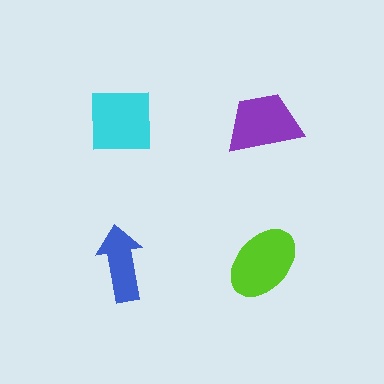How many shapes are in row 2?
2 shapes.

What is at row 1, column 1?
A cyan square.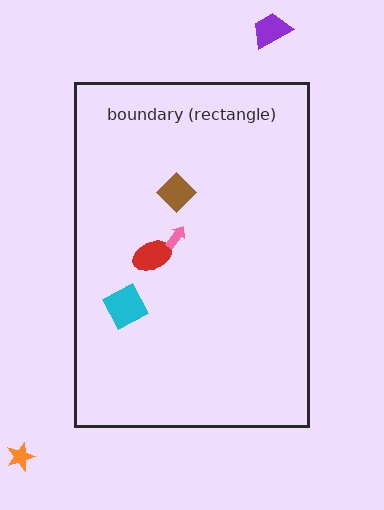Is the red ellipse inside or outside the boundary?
Inside.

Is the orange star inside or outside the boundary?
Outside.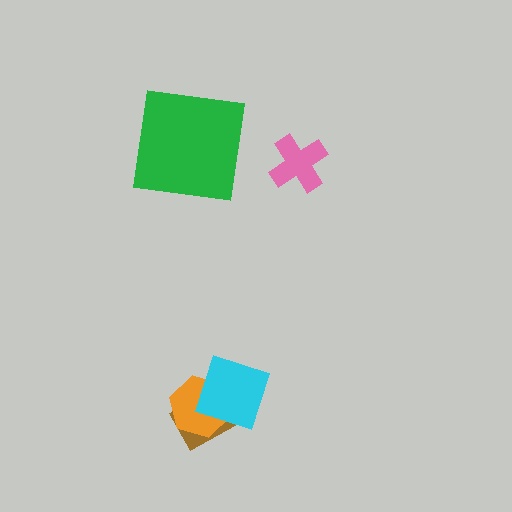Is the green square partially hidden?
No, no other shape covers it.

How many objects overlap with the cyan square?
2 objects overlap with the cyan square.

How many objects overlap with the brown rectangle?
2 objects overlap with the brown rectangle.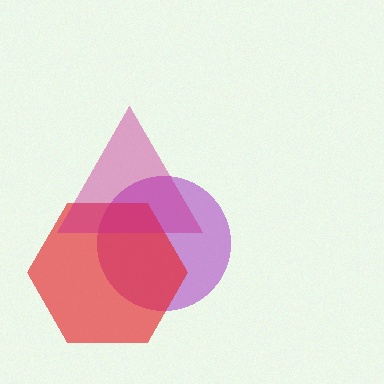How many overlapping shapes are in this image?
There are 3 overlapping shapes in the image.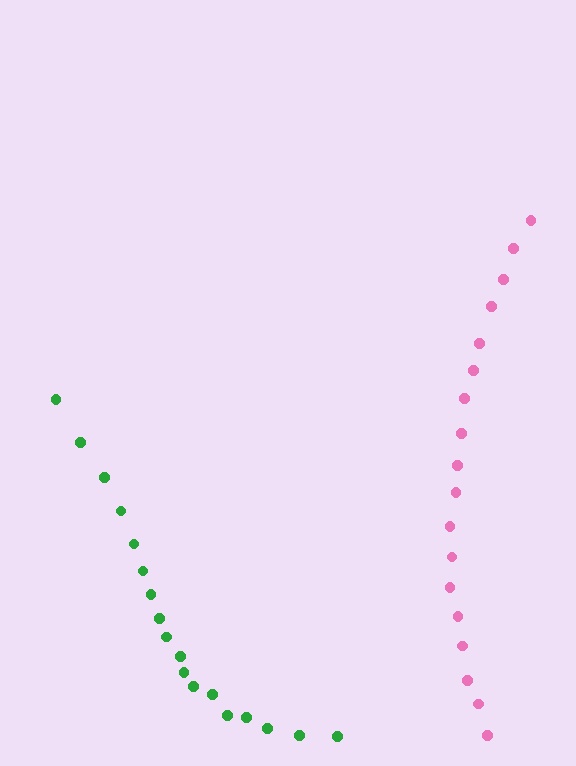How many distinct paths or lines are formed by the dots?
There are 2 distinct paths.